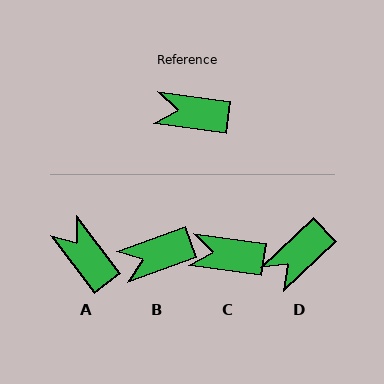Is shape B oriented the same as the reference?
No, it is off by about 28 degrees.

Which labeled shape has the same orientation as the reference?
C.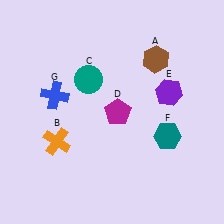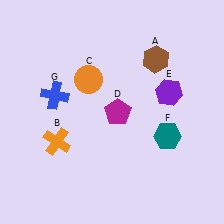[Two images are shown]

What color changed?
The circle (C) changed from teal in Image 1 to orange in Image 2.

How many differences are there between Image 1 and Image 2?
There is 1 difference between the two images.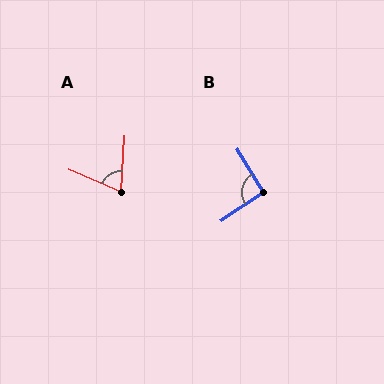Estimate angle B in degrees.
Approximately 92 degrees.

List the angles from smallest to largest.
A (70°), B (92°).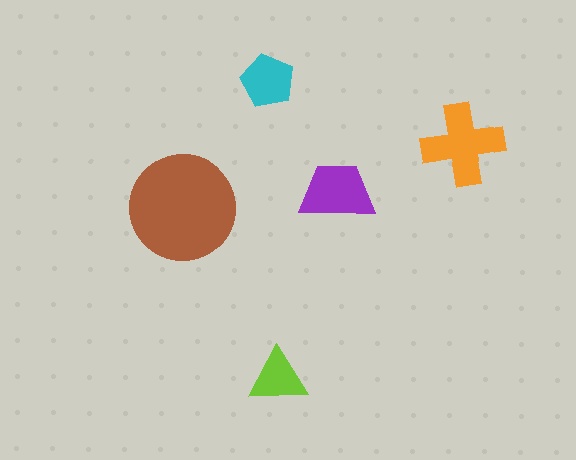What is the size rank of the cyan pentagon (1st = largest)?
4th.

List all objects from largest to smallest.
The brown circle, the orange cross, the purple trapezoid, the cyan pentagon, the lime triangle.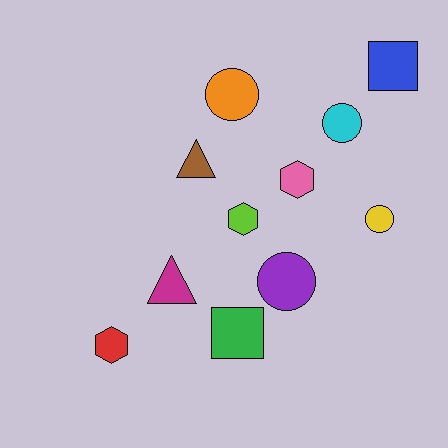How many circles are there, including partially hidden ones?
There are 4 circles.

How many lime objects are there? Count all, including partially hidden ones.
There is 1 lime object.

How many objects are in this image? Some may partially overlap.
There are 11 objects.